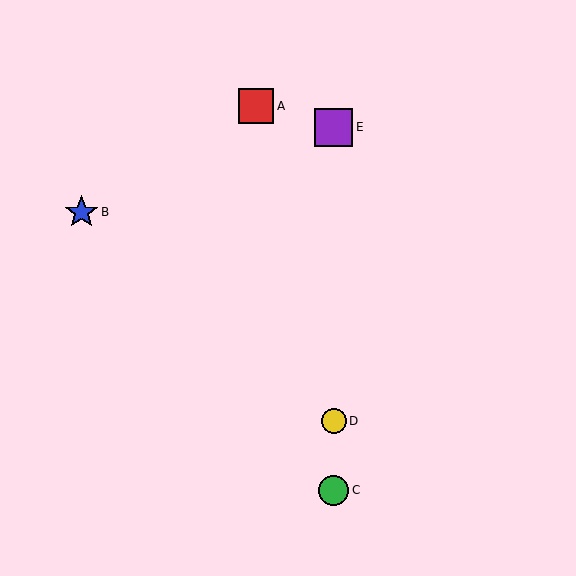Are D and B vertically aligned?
No, D is at x≈334 and B is at x≈81.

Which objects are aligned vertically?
Objects C, D, E are aligned vertically.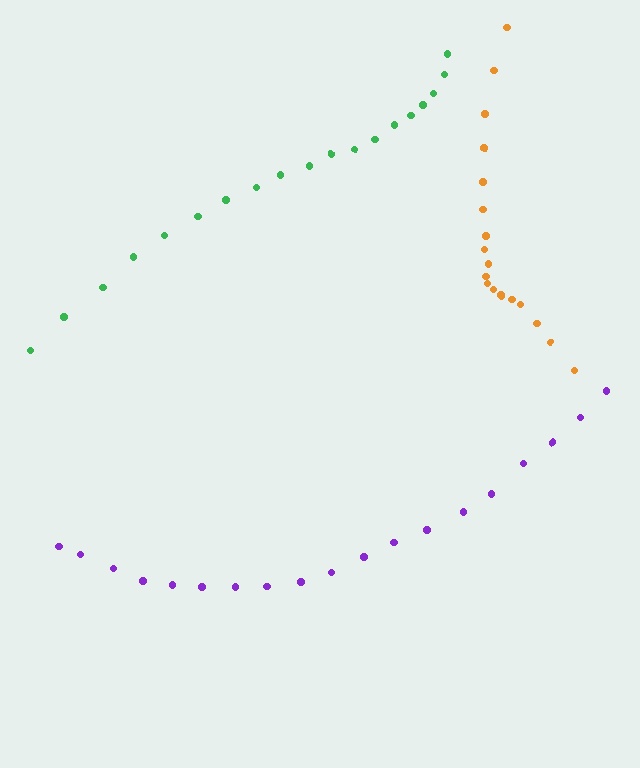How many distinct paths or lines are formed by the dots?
There are 3 distinct paths.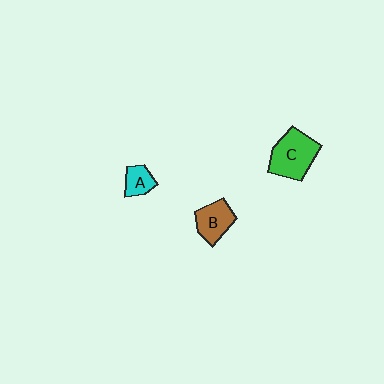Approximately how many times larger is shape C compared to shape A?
Approximately 2.3 times.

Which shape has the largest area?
Shape C (green).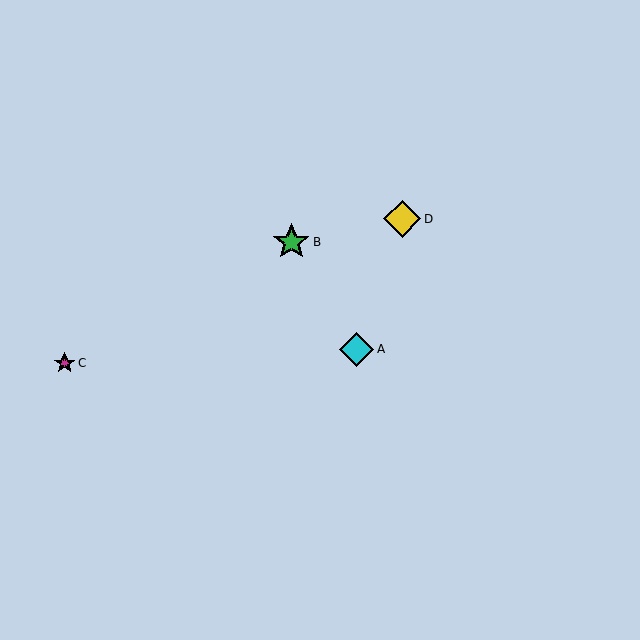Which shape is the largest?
The yellow diamond (labeled D) is the largest.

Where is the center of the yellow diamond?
The center of the yellow diamond is at (402, 219).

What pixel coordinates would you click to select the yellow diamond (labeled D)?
Click at (402, 219) to select the yellow diamond D.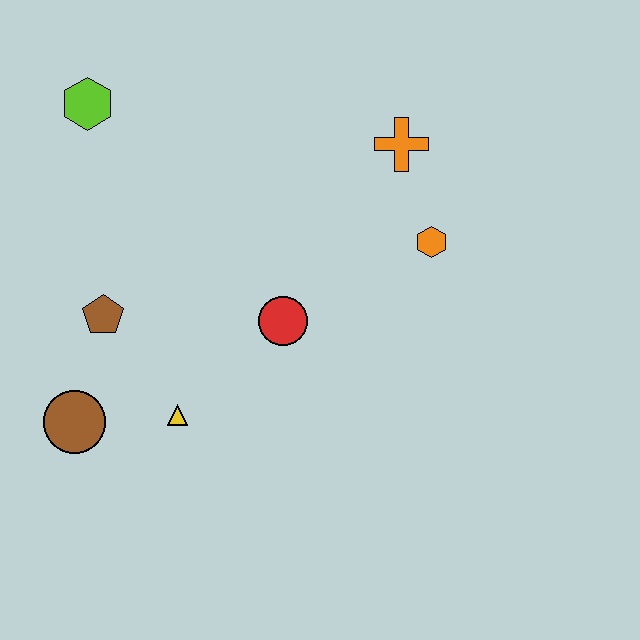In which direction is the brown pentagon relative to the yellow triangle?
The brown pentagon is above the yellow triangle.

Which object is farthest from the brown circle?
The orange cross is farthest from the brown circle.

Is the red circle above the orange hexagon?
No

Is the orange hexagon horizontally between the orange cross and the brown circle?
No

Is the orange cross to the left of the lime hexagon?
No